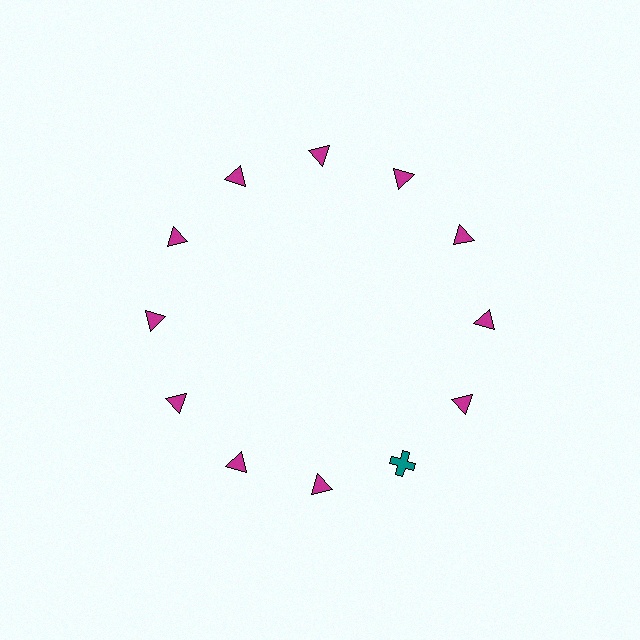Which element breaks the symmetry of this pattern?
The teal cross at roughly the 5 o'clock position breaks the symmetry. All other shapes are magenta triangles.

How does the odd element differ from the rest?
It differs in both color (teal instead of magenta) and shape (cross instead of triangle).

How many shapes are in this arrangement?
There are 12 shapes arranged in a ring pattern.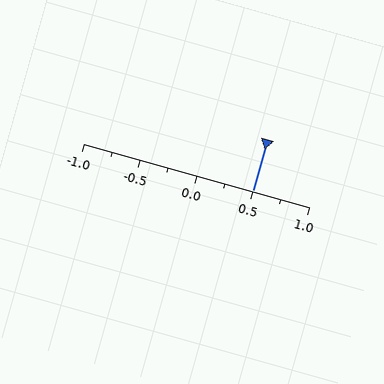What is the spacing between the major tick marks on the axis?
The major ticks are spaced 0.5 apart.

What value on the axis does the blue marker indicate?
The marker indicates approximately 0.5.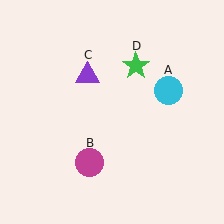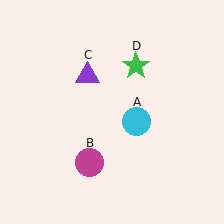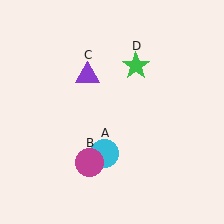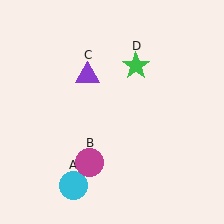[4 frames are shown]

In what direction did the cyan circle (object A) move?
The cyan circle (object A) moved down and to the left.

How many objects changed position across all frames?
1 object changed position: cyan circle (object A).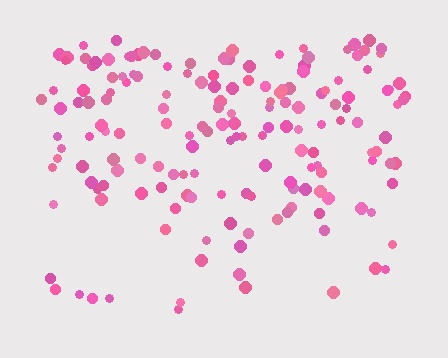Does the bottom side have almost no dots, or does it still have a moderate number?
Still a moderate number, just noticeably fewer than the top.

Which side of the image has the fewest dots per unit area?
The bottom.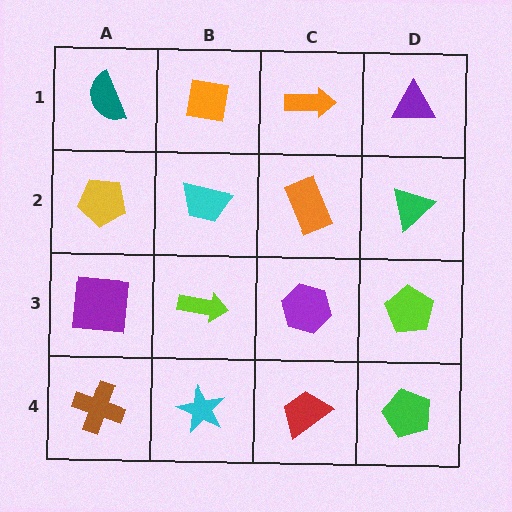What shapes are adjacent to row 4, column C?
A purple hexagon (row 3, column C), a cyan star (row 4, column B), a green pentagon (row 4, column D).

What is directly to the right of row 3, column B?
A purple hexagon.